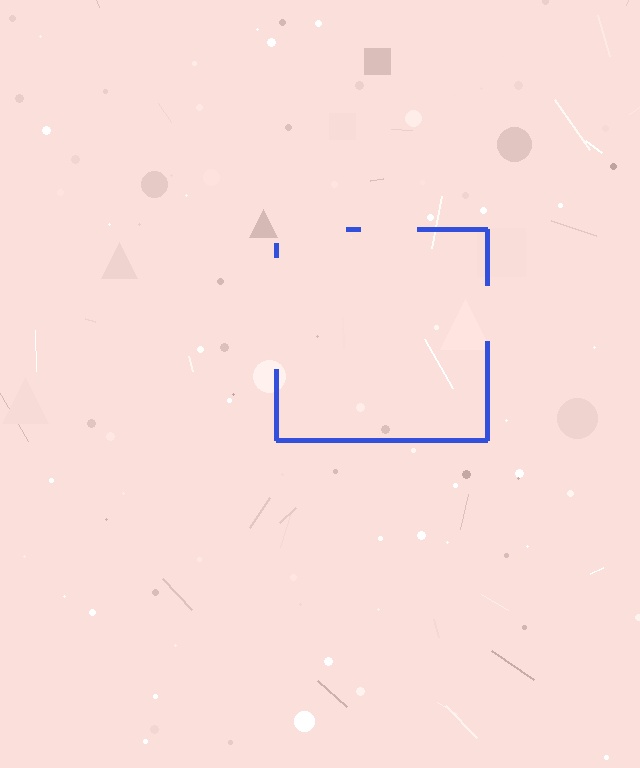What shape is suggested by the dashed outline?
The dashed outline suggests a square.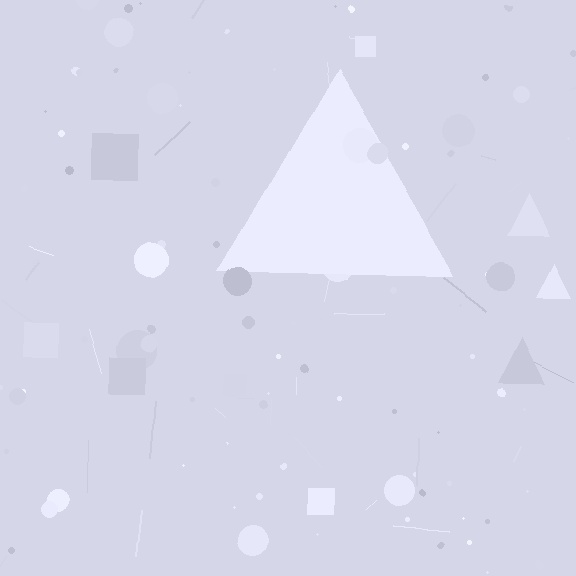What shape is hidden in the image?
A triangle is hidden in the image.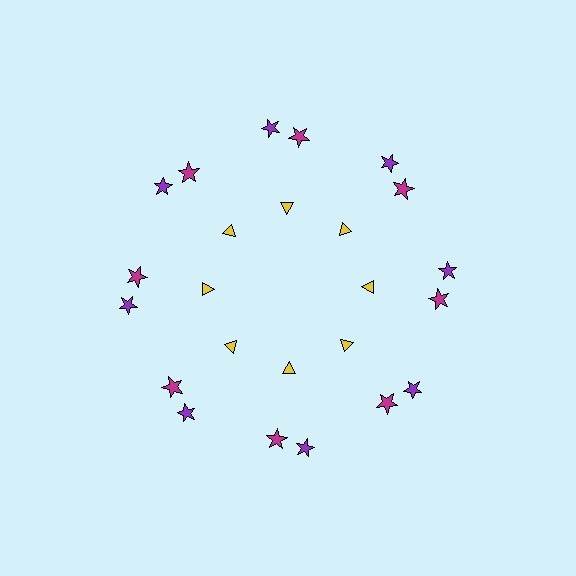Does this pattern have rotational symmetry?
Yes, this pattern has 8-fold rotational symmetry. It looks the same after rotating 45 degrees around the center.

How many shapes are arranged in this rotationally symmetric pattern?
There are 24 shapes, arranged in 8 groups of 3.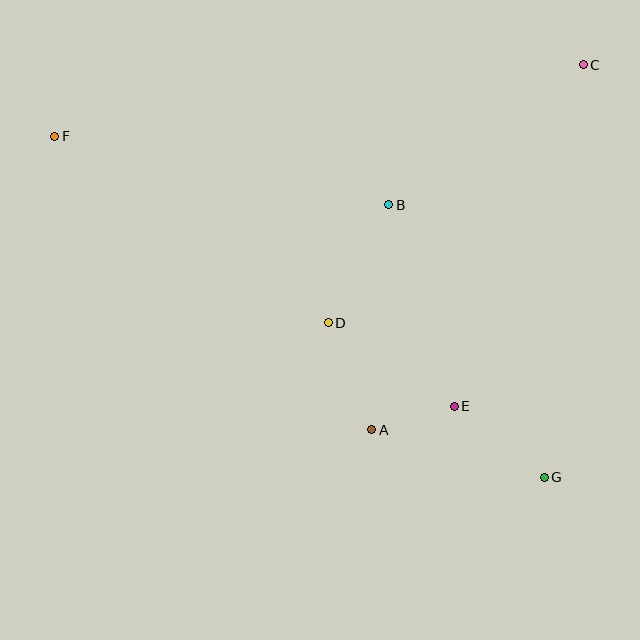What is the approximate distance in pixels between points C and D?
The distance between C and D is approximately 362 pixels.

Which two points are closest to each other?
Points A and E are closest to each other.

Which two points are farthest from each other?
Points F and G are farthest from each other.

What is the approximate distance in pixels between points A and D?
The distance between A and D is approximately 115 pixels.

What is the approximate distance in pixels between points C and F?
The distance between C and F is approximately 533 pixels.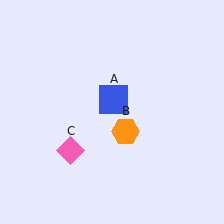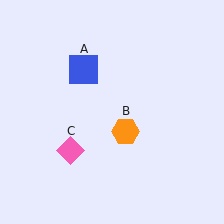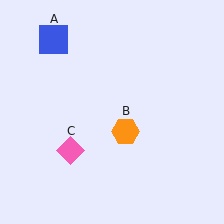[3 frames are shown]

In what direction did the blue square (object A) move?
The blue square (object A) moved up and to the left.